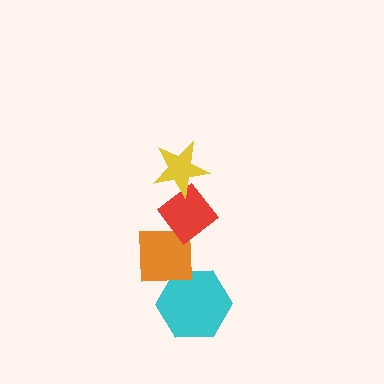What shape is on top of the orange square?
The red diamond is on top of the orange square.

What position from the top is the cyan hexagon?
The cyan hexagon is 4th from the top.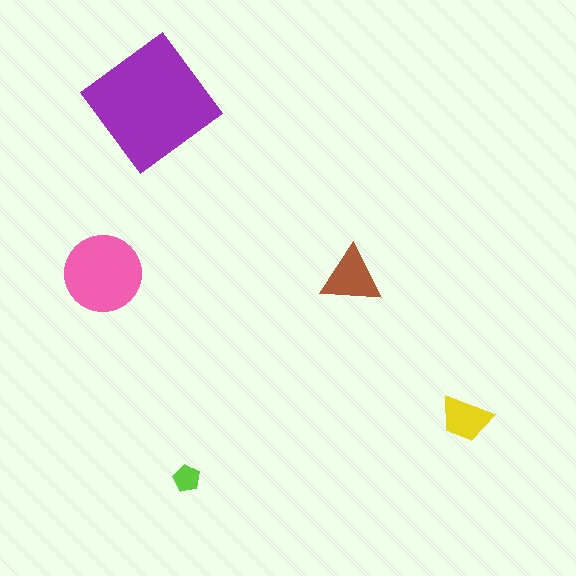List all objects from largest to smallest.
The purple diamond, the pink circle, the brown triangle, the yellow trapezoid, the lime pentagon.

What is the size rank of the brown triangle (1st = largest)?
3rd.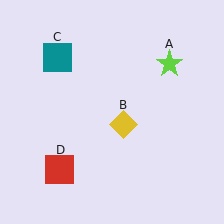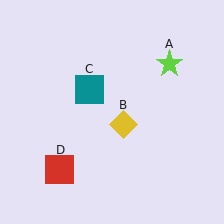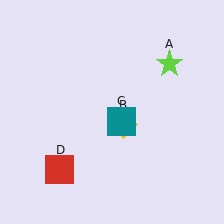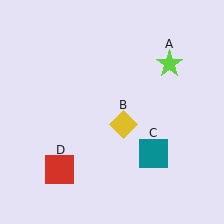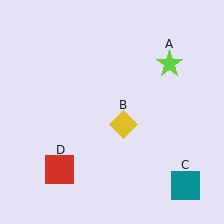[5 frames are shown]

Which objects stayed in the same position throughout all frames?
Lime star (object A) and yellow diamond (object B) and red square (object D) remained stationary.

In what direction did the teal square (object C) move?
The teal square (object C) moved down and to the right.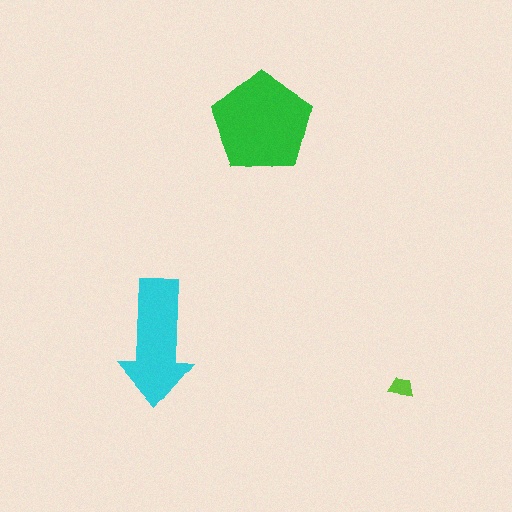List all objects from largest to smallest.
The green pentagon, the cyan arrow, the lime trapezoid.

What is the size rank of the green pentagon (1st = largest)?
1st.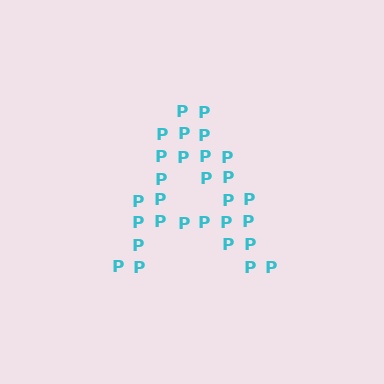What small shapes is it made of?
It is made of small letter P's.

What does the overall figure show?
The overall figure shows the letter A.